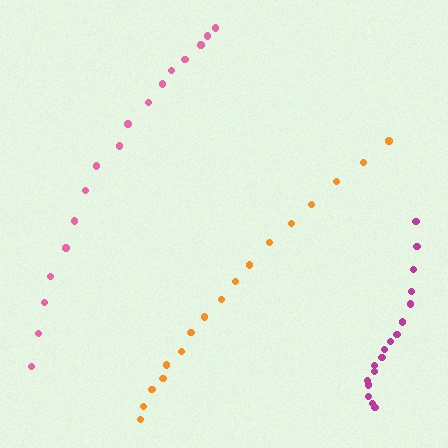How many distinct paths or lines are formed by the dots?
There are 3 distinct paths.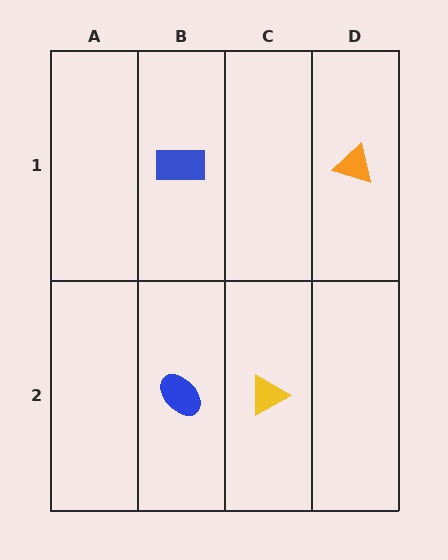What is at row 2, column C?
A yellow triangle.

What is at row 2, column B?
A blue ellipse.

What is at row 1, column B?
A blue rectangle.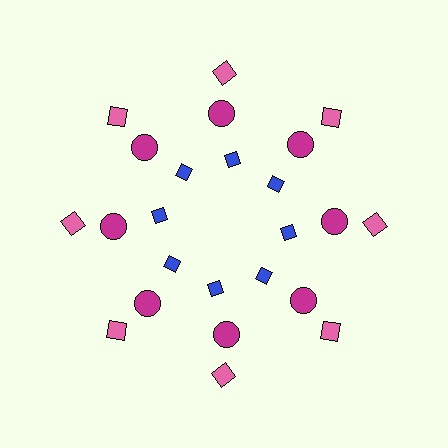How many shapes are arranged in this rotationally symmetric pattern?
There are 24 shapes, arranged in 8 groups of 3.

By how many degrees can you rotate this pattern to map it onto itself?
The pattern maps onto itself every 45 degrees of rotation.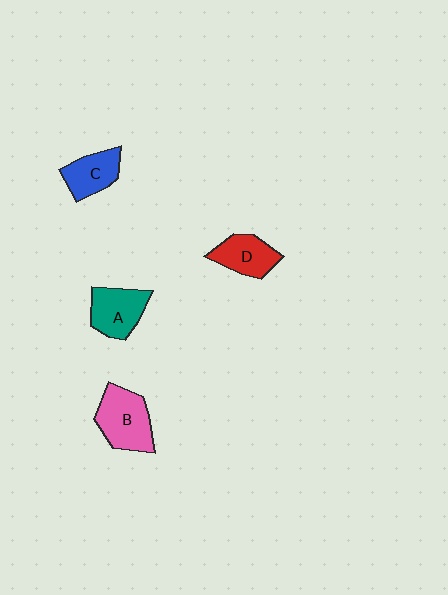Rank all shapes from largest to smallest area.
From largest to smallest: B (pink), A (teal), D (red), C (blue).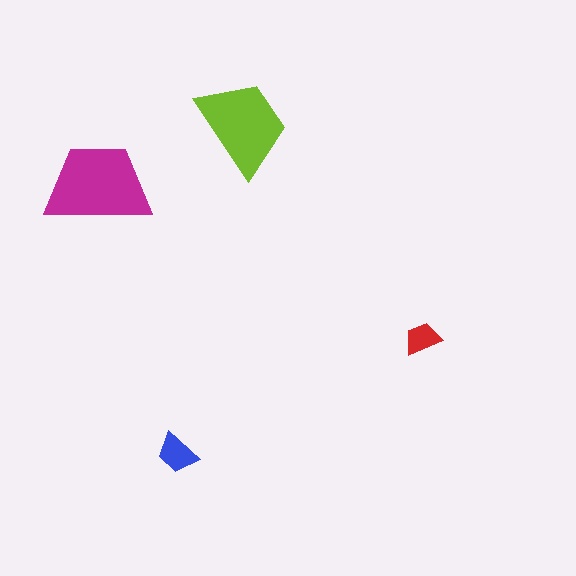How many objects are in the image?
There are 4 objects in the image.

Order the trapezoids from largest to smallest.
the magenta one, the lime one, the blue one, the red one.